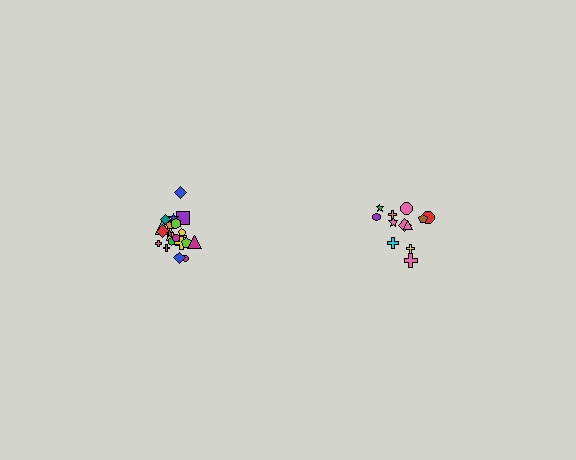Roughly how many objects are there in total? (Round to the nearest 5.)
Roughly 35 objects in total.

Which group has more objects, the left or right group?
The left group.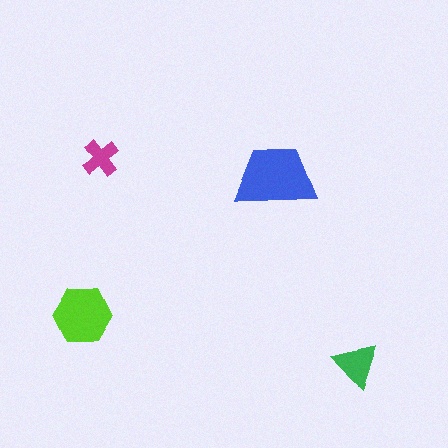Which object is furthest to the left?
The lime hexagon is leftmost.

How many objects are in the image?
There are 4 objects in the image.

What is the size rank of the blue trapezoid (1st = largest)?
1st.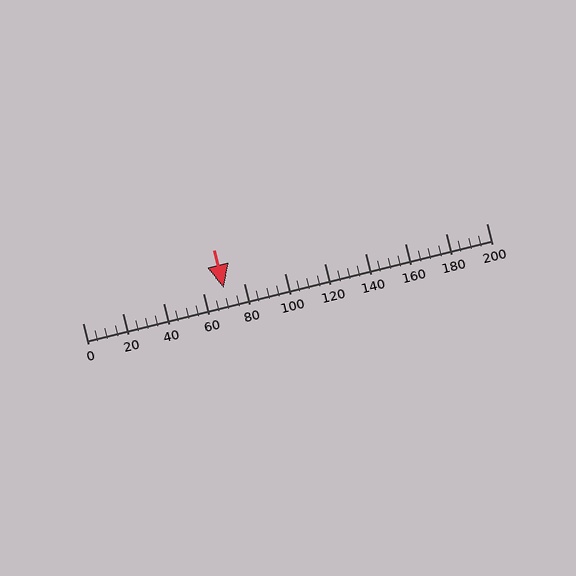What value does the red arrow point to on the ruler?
The red arrow points to approximately 70.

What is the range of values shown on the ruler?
The ruler shows values from 0 to 200.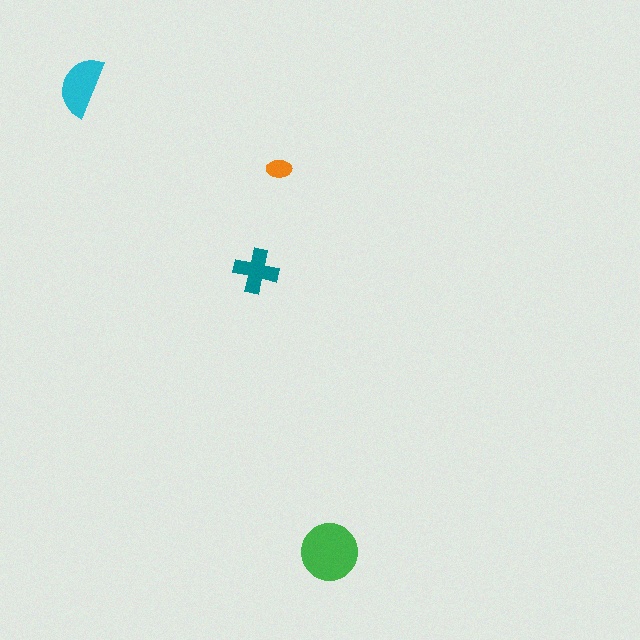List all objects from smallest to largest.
The orange ellipse, the teal cross, the cyan semicircle, the green circle.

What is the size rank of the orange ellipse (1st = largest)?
4th.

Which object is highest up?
The cyan semicircle is topmost.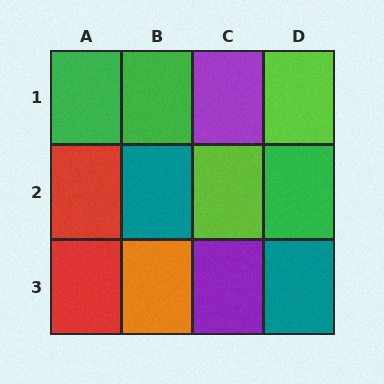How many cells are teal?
2 cells are teal.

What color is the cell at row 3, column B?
Orange.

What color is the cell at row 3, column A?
Red.